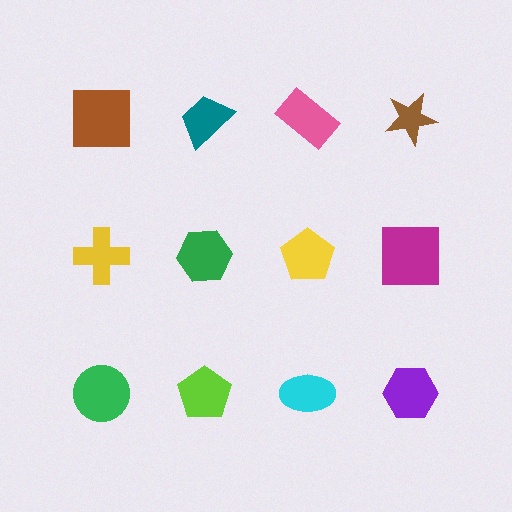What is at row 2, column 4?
A magenta square.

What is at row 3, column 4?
A purple hexagon.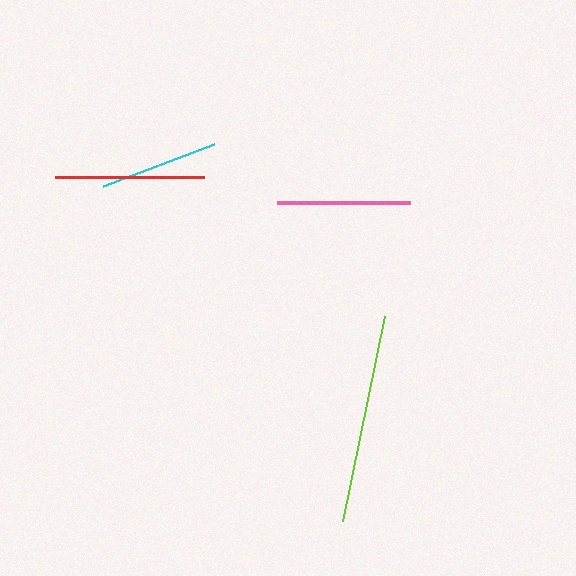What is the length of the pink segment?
The pink segment is approximately 133 pixels long.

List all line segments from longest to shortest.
From longest to shortest: lime, red, pink, cyan.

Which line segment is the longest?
The lime line is the longest at approximately 210 pixels.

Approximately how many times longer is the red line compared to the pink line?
The red line is approximately 1.1 times the length of the pink line.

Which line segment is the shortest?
The cyan line is the shortest at approximately 119 pixels.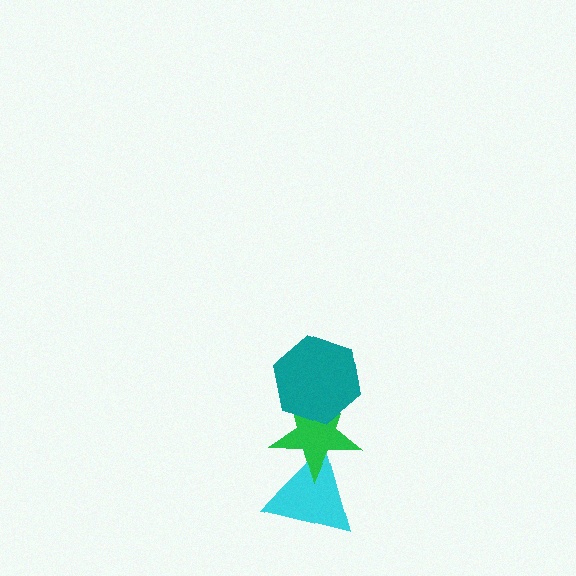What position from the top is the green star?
The green star is 2nd from the top.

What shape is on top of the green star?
The teal hexagon is on top of the green star.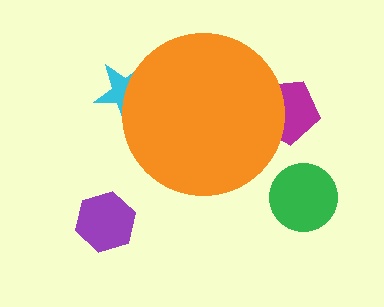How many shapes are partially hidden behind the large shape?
2 shapes are partially hidden.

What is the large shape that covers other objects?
An orange circle.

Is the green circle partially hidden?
No, the green circle is fully visible.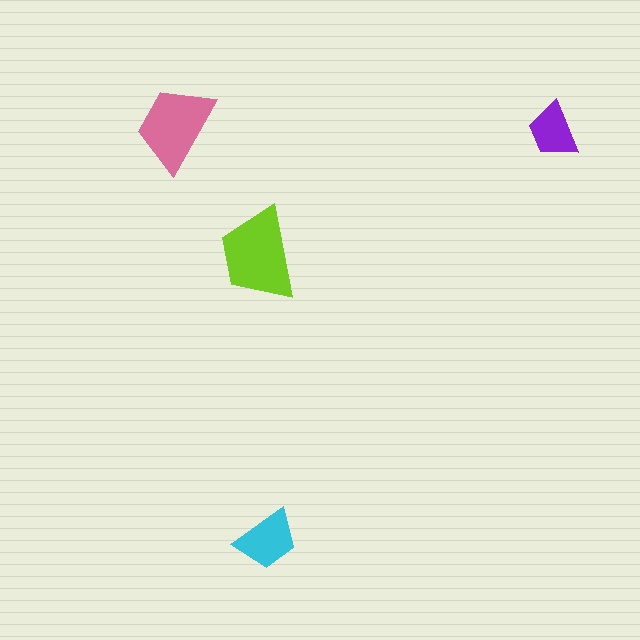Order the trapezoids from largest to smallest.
the lime one, the pink one, the cyan one, the purple one.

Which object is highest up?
The pink trapezoid is topmost.